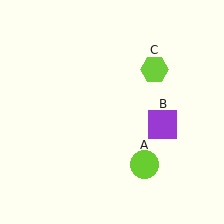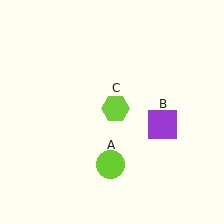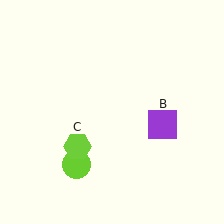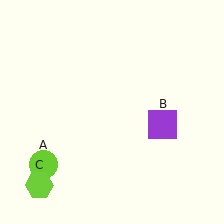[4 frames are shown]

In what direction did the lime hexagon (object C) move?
The lime hexagon (object C) moved down and to the left.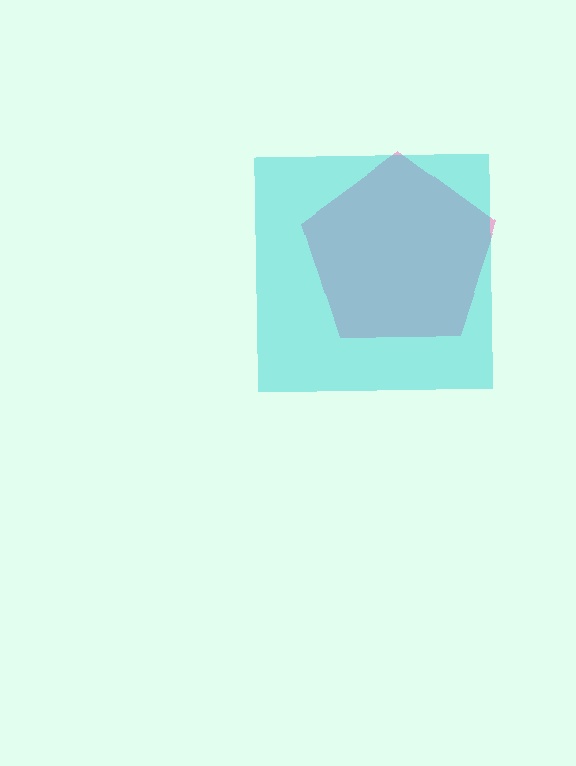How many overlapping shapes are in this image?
There are 2 overlapping shapes in the image.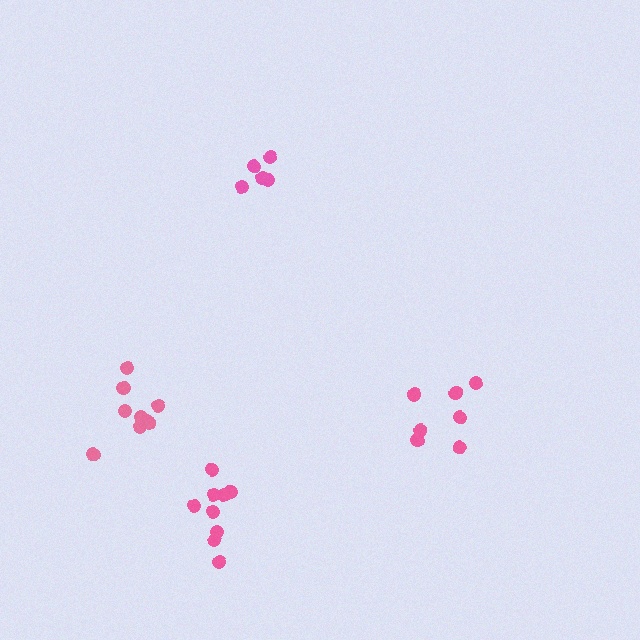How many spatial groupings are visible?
There are 4 spatial groupings.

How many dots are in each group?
Group 1: 7 dots, Group 2: 5 dots, Group 3: 9 dots, Group 4: 9 dots (30 total).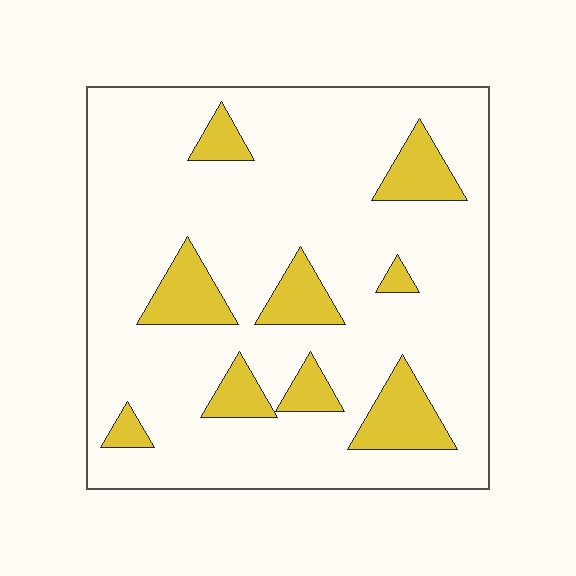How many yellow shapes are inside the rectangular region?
9.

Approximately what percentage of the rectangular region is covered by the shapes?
Approximately 15%.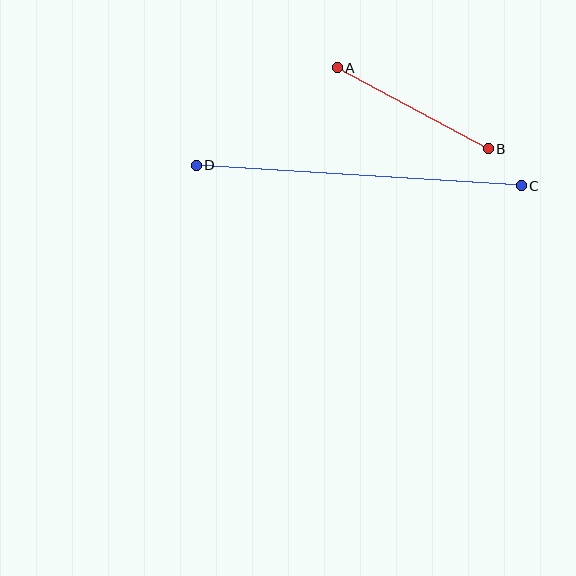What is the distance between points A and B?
The distance is approximately 171 pixels.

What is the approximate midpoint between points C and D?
The midpoint is at approximately (359, 176) pixels.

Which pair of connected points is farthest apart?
Points C and D are farthest apart.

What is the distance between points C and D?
The distance is approximately 325 pixels.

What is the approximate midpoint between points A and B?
The midpoint is at approximately (413, 108) pixels.